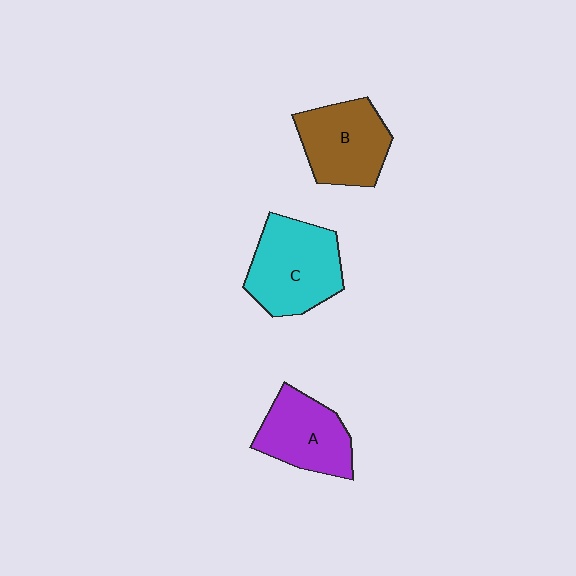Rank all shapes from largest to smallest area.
From largest to smallest: C (cyan), B (brown), A (purple).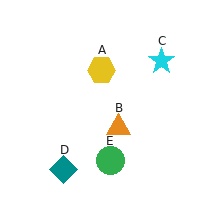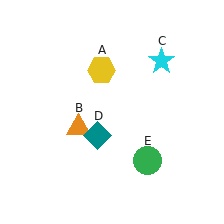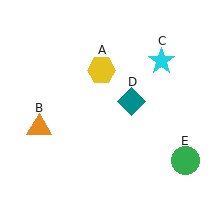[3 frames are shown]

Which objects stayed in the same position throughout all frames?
Yellow hexagon (object A) and cyan star (object C) remained stationary.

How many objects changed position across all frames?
3 objects changed position: orange triangle (object B), teal diamond (object D), green circle (object E).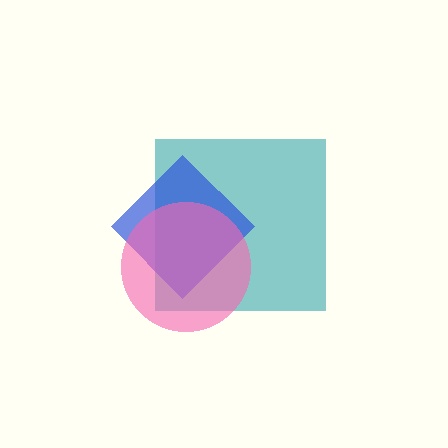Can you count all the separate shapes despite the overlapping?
Yes, there are 3 separate shapes.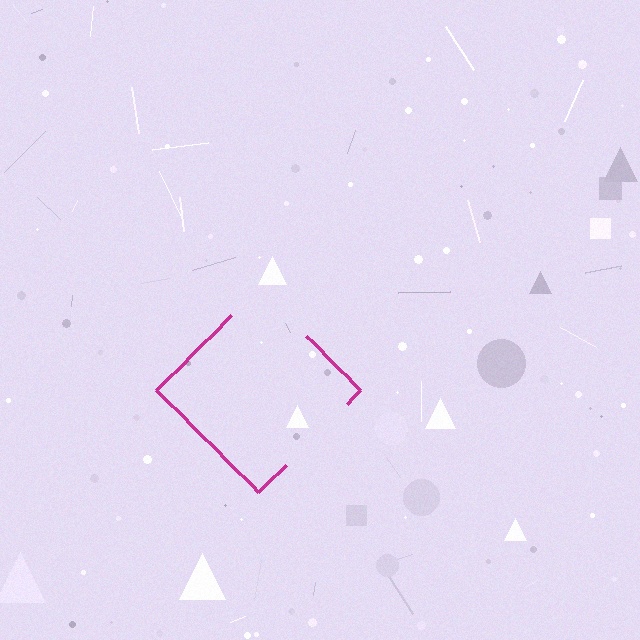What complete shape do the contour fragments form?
The contour fragments form a diamond.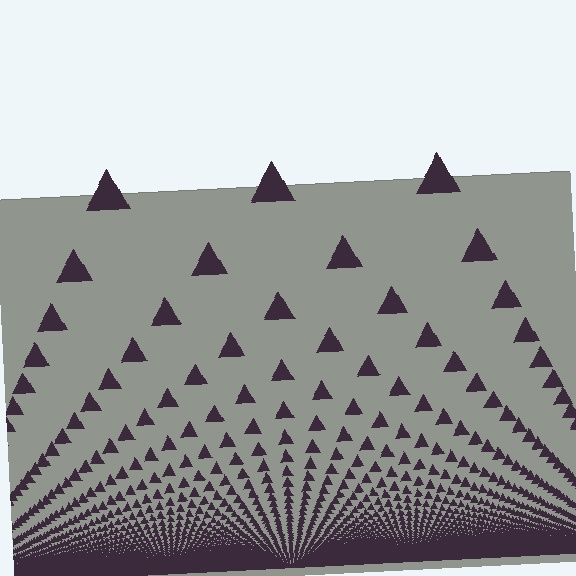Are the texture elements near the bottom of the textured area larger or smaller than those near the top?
Smaller. The gradient is inverted — elements near the bottom are smaller and denser.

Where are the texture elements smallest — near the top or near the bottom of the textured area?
Near the bottom.